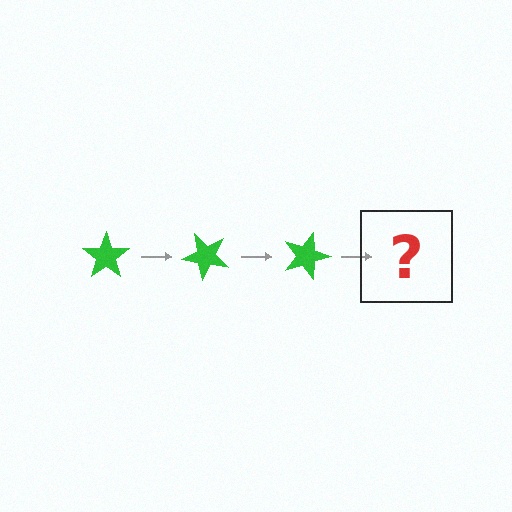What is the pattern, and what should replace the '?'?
The pattern is that the star rotates 45 degrees each step. The '?' should be a green star rotated 135 degrees.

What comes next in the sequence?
The next element should be a green star rotated 135 degrees.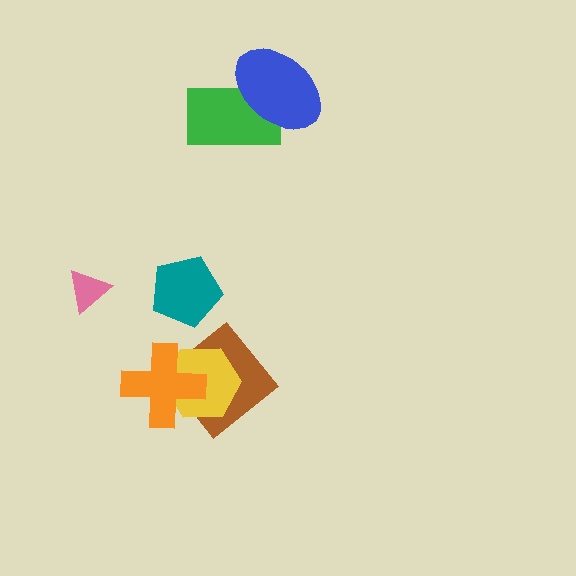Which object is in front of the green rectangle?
The blue ellipse is in front of the green rectangle.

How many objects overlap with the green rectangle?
1 object overlaps with the green rectangle.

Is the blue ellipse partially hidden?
No, no other shape covers it.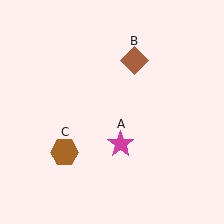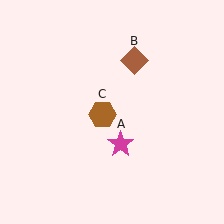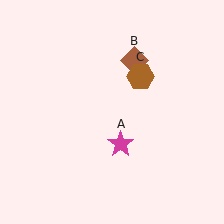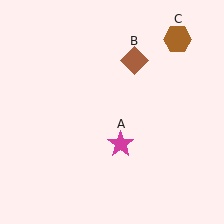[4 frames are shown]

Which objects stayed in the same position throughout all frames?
Magenta star (object A) and brown diamond (object B) remained stationary.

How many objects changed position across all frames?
1 object changed position: brown hexagon (object C).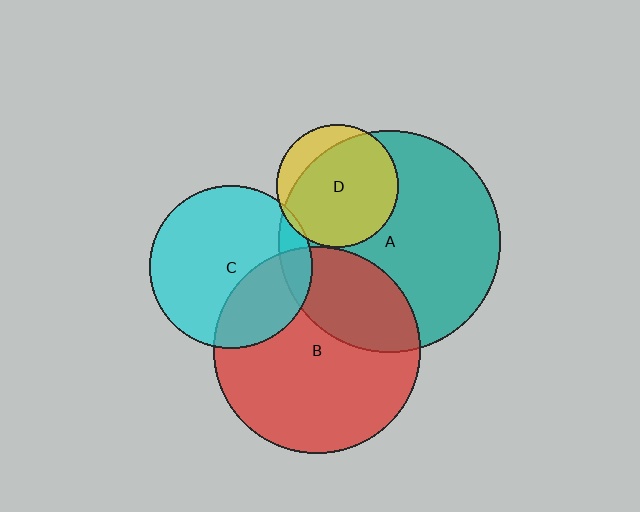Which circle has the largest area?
Circle A (teal).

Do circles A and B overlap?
Yes.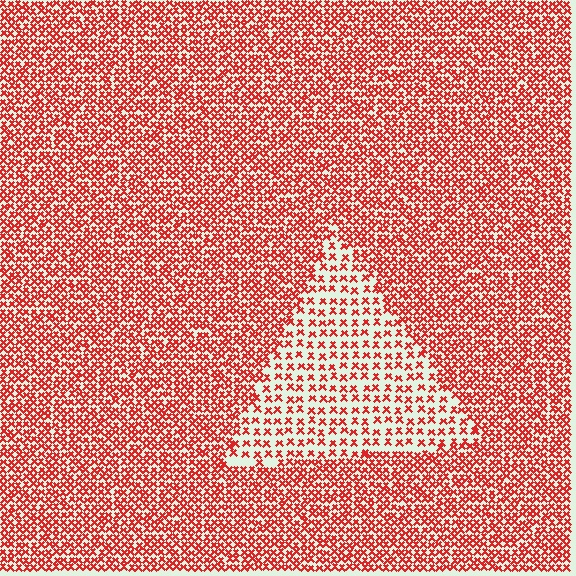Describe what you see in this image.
The image contains small red elements arranged at two different densities. A triangle-shaped region is visible where the elements are less densely packed than the surrounding area.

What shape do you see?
I see a triangle.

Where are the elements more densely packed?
The elements are more densely packed outside the triangle boundary.